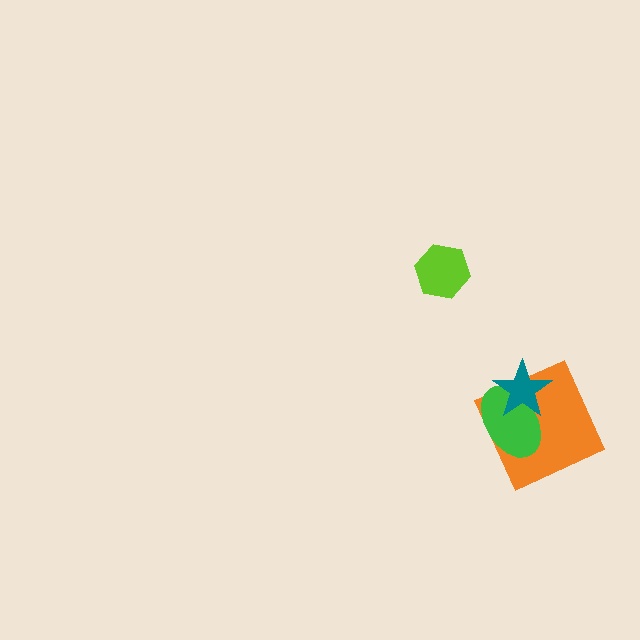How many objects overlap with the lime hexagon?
0 objects overlap with the lime hexagon.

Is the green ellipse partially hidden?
Yes, it is partially covered by another shape.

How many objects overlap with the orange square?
2 objects overlap with the orange square.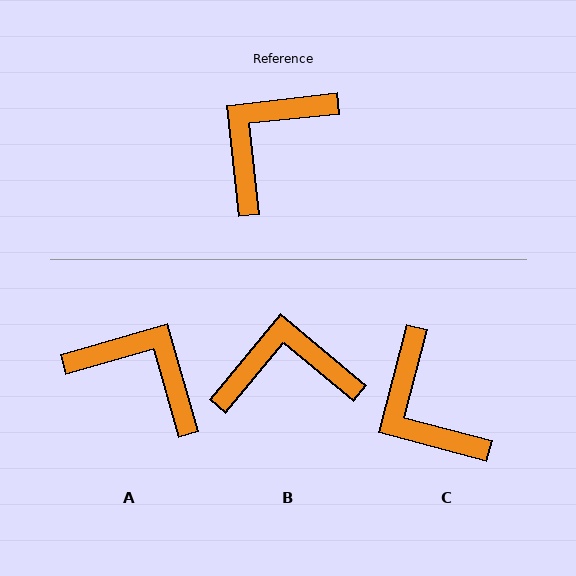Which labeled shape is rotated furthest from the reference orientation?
A, about 80 degrees away.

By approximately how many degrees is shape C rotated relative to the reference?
Approximately 69 degrees counter-clockwise.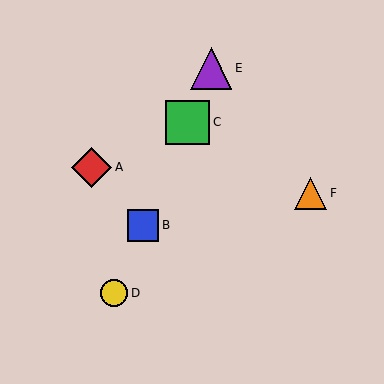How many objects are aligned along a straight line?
4 objects (B, C, D, E) are aligned along a straight line.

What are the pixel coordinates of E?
Object E is at (211, 68).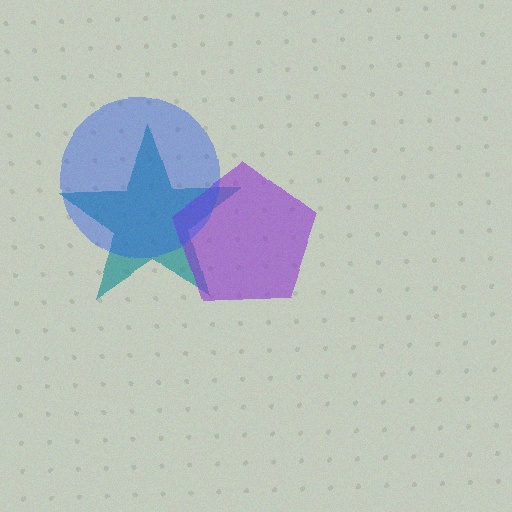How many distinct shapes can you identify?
There are 3 distinct shapes: a teal star, a purple pentagon, a blue circle.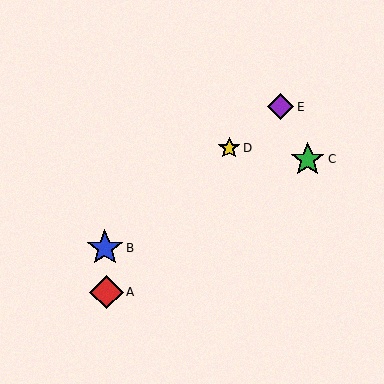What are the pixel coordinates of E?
Object E is at (281, 107).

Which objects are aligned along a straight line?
Objects B, D, E are aligned along a straight line.